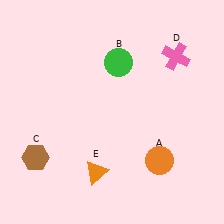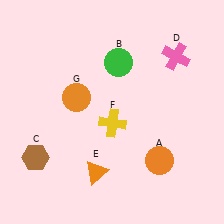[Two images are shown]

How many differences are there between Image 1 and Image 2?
There are 2 differences between the two images.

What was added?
A yellow cross (F), an orange circle (G) were added in Image 2.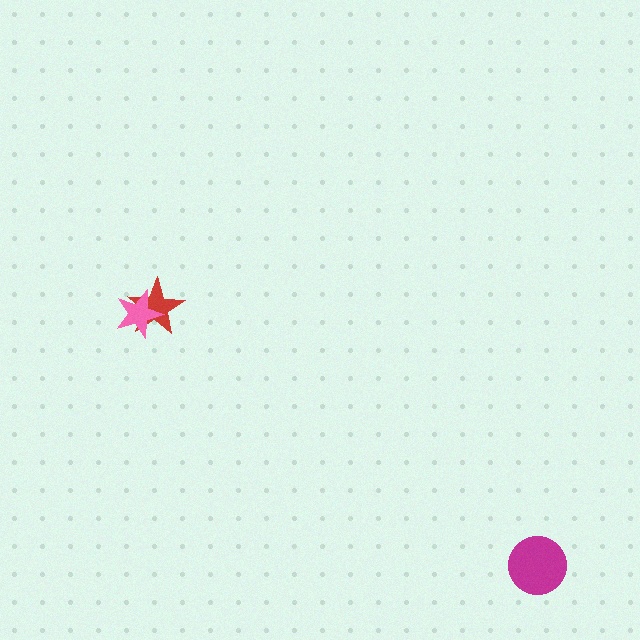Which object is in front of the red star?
The pink star is in front of the red star.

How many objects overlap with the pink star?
1 object overlaps with the pink star.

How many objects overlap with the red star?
1 object overlaps with the red star.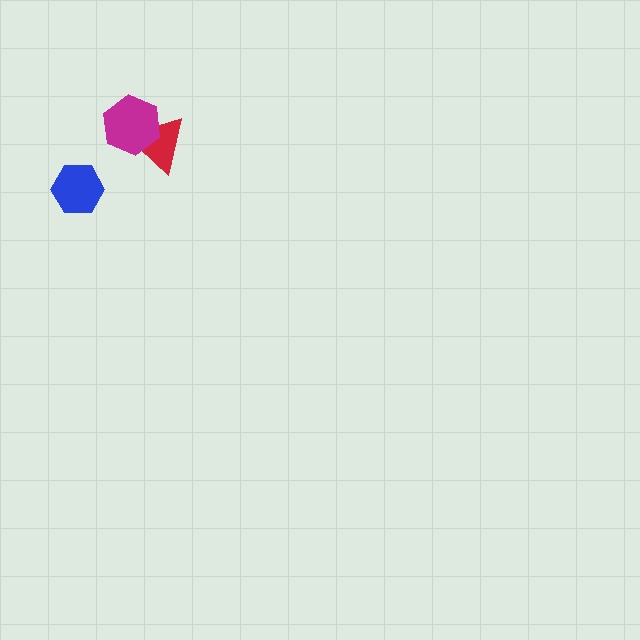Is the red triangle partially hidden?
Yes, it is partially covered by another shape.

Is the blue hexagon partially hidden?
No, no other shape covers it.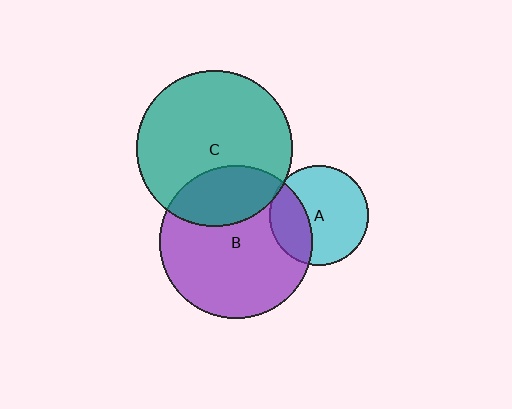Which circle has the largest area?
Circle C (teal).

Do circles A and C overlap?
Yes.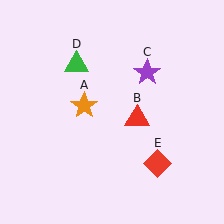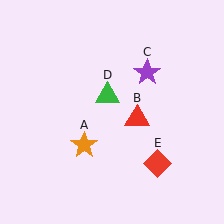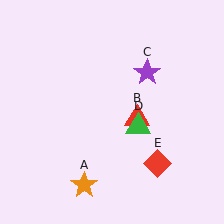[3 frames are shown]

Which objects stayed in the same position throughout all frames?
Red triangle (object B) and purple star (object C) and red diamond (object E) remained stationary.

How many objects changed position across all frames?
2 objects changed position: orange star (object A), green triangle (object D).